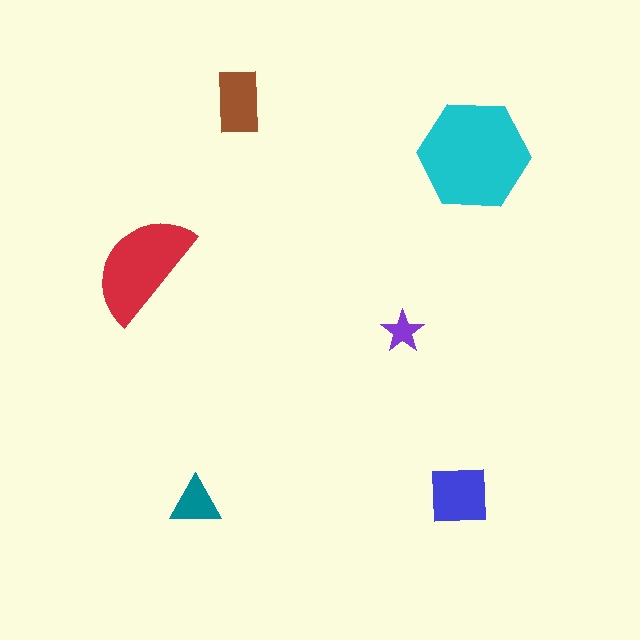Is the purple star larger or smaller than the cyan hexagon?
Smaller.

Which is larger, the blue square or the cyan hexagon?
The cyan hexagon.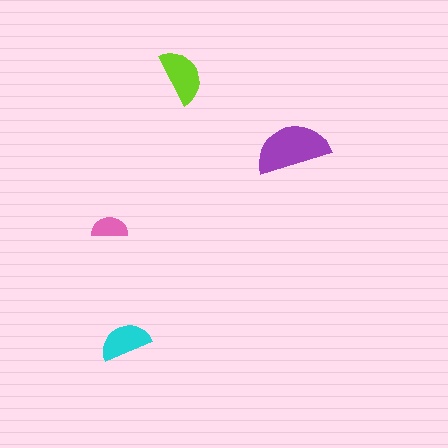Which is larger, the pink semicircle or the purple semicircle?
The purple one.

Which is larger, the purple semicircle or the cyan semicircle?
The purple one.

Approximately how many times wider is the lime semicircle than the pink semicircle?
About 1.5 times wider.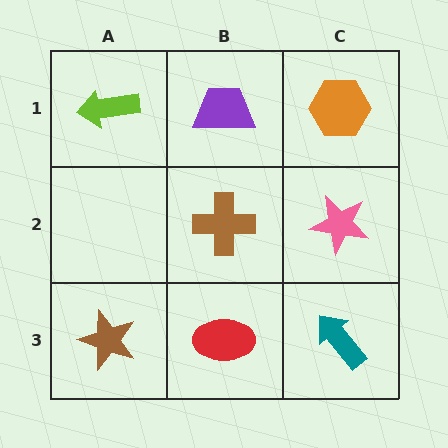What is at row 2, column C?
A pink star.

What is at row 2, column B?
A brown cross.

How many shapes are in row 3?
3 shapes.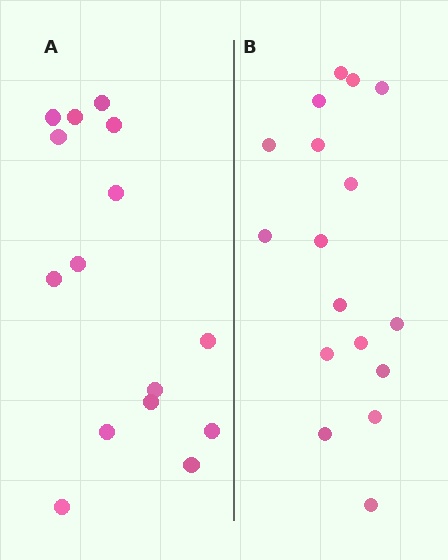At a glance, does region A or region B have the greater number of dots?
Region B (the right region) has more dots.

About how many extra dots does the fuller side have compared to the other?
Region B has just a few more — roughly 2 or 3 more dots than region A.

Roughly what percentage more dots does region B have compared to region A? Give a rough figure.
About 15% more.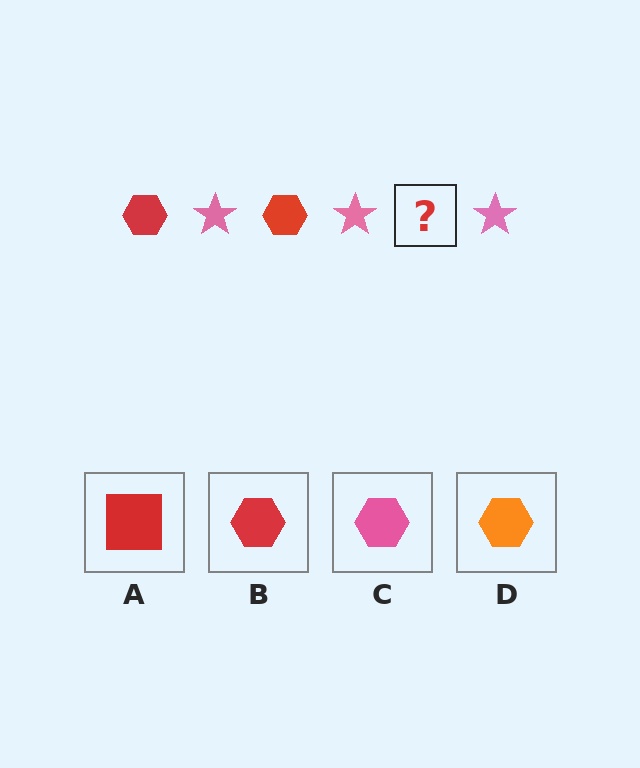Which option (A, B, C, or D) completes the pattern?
B.